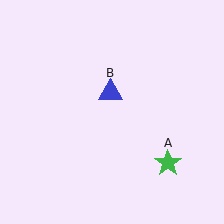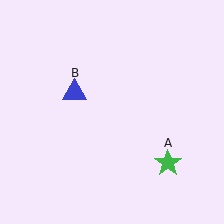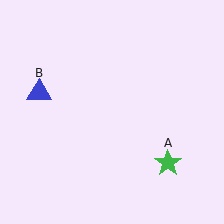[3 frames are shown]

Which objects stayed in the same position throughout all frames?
Green star (object A) remained stationary.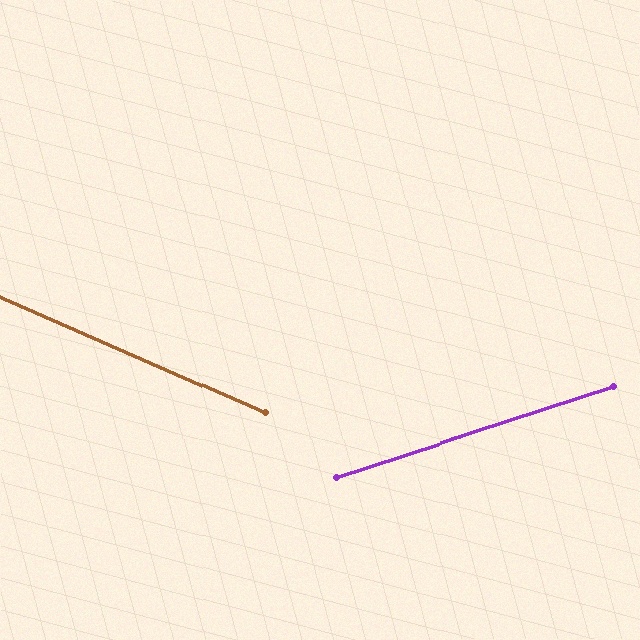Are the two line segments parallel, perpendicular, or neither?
Neither parallel nor perpendicular — they differ by about 41°.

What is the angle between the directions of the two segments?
Approximately 41 degrees.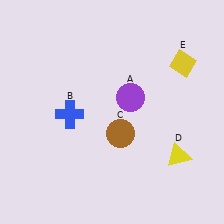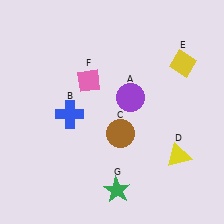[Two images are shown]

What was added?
A pink diamond (F), a green star (G) were added in Image 2.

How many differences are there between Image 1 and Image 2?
There are 2 differences between the two images.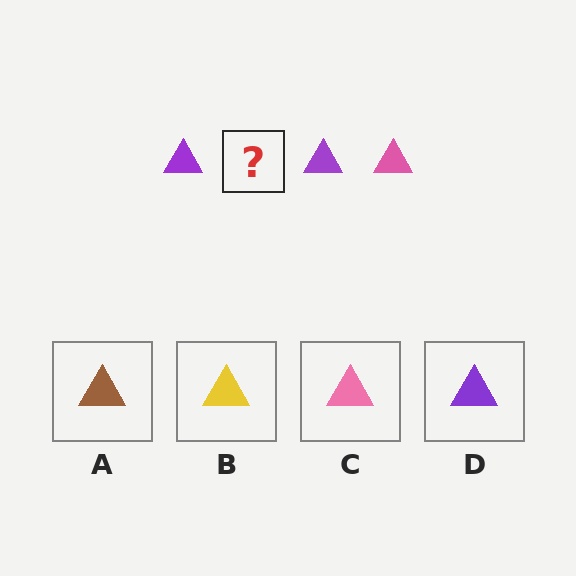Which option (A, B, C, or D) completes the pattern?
C.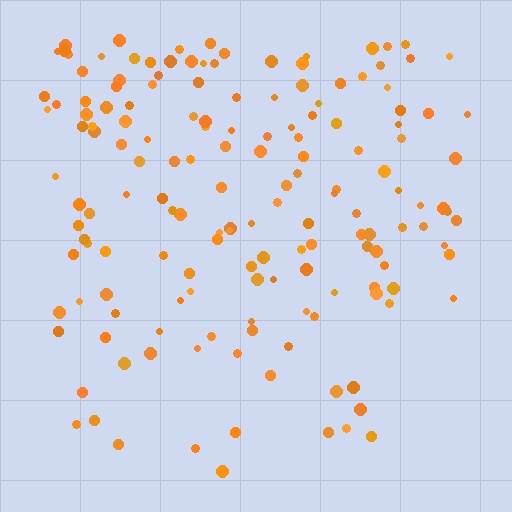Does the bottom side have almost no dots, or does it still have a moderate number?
Still a moderate number, just noticeably fewer than the top.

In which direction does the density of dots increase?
From bottom to top, with the top side densest.